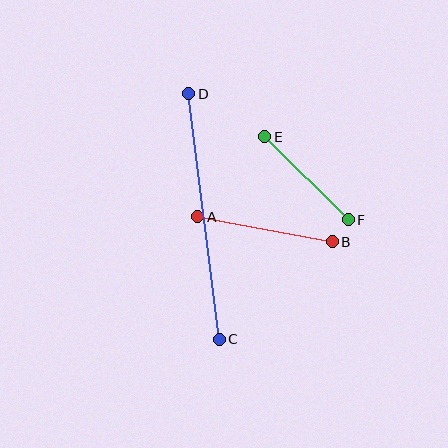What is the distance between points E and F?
The distance is approximately 118 pixels.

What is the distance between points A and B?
The distance is approximately 137 pixels.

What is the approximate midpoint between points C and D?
The midpoint is at approximately (204, 217) pixels.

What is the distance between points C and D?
The distance is approximately 247 pixels.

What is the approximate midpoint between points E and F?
The midpoint is at approximately (306, 178) pixels.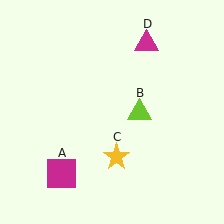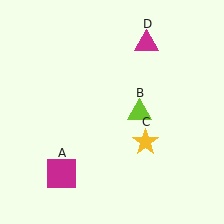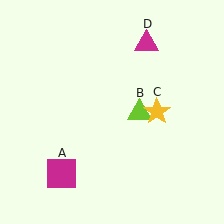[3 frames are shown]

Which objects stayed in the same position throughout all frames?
Magenta square (object A) and lime triangle (object B) and magenta triangle (object D) remained stationary.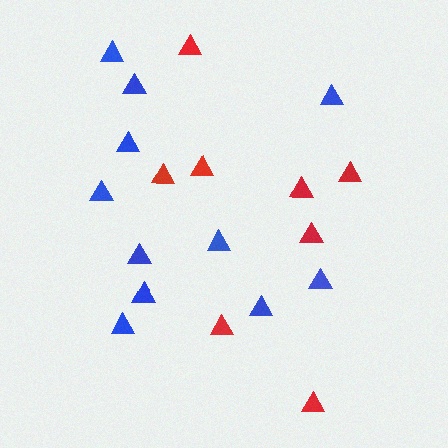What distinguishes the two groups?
There are 2 groups: one group of red triangles (8) and one group of blue triangles (11).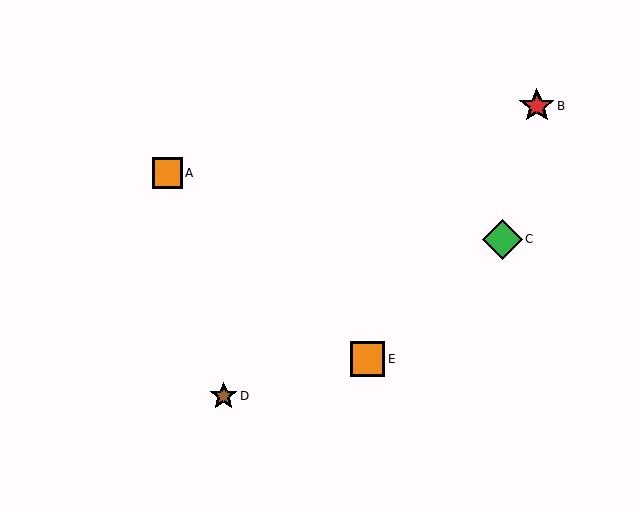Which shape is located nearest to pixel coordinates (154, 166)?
The orange square (labeled A) at (167, 173) is nearest to that location.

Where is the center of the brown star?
The center of the brown star is at (224, 396).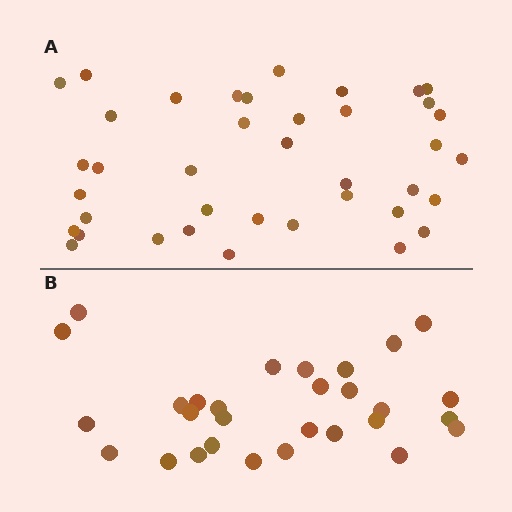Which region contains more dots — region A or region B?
Region A (the top region) has more dots.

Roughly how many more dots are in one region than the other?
Region A has roughly 10 or so more dots than region B.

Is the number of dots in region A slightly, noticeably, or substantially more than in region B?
Region A has noticeably more, but not dramatically so. The ratio is roughly 1.3 to 1.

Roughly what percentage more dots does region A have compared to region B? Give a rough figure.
About 35% more.